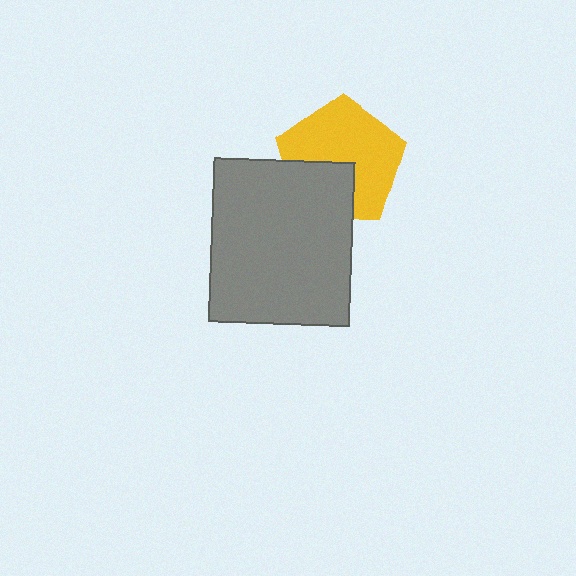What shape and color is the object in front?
The object in front is a gray rectangle.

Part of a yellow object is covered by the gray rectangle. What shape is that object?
It is a pentagon.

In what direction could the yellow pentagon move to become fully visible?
The yellow pentagon could move up. That would shift it out from behind the gray rectangle entirely.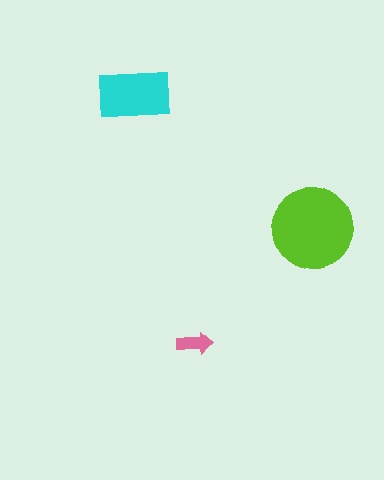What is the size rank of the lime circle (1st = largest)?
1st.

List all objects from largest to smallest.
The lime circle, the cyan rectangle, the pink arrow.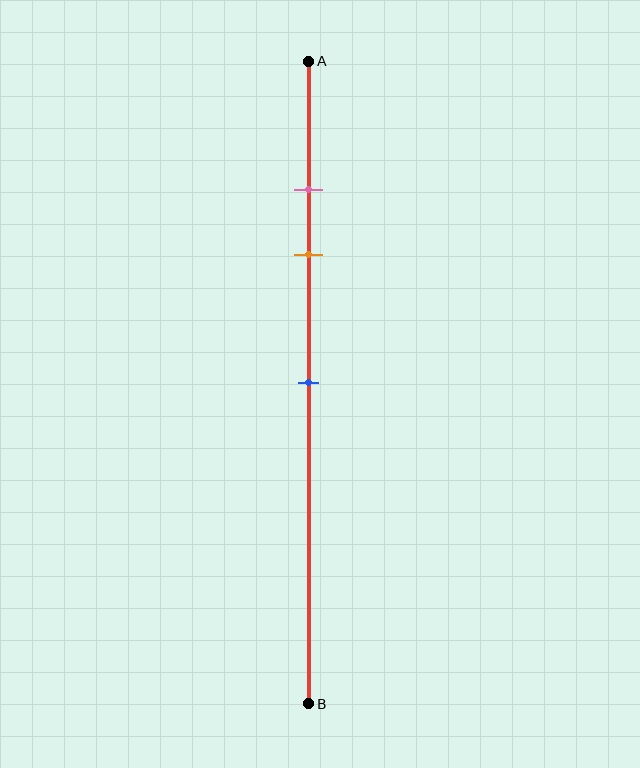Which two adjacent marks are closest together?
The pink and orange marks are the closest adjacent pair.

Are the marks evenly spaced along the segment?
No, the marks are not evenly spaced.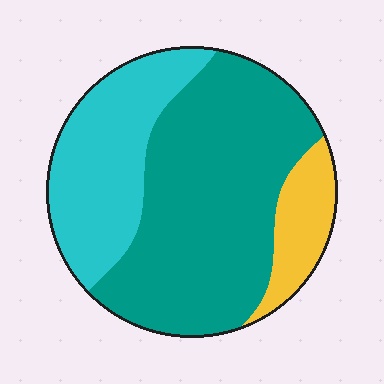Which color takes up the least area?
Yellow, at roughly 10%.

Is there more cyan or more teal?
Teal.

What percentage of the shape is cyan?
Cyan takes up between a sixth and a third of the shape.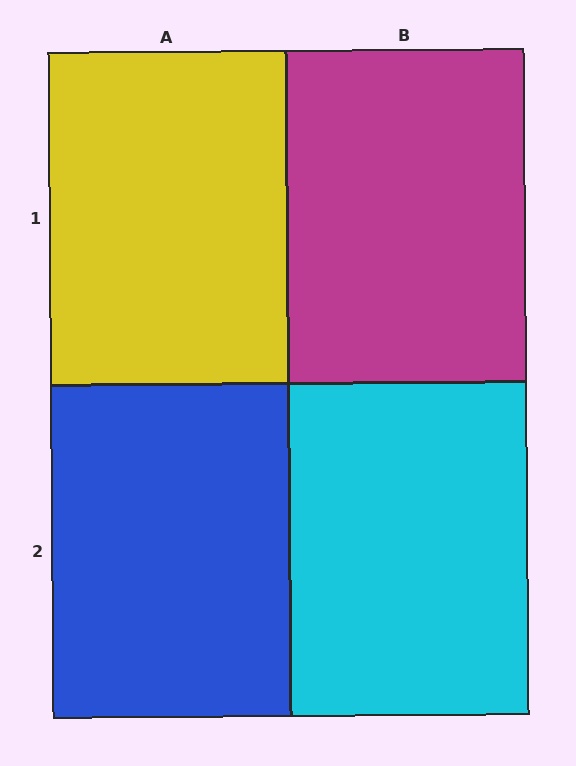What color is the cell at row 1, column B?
Magenta.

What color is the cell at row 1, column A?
Yellow.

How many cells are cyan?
1 cell is cyan.